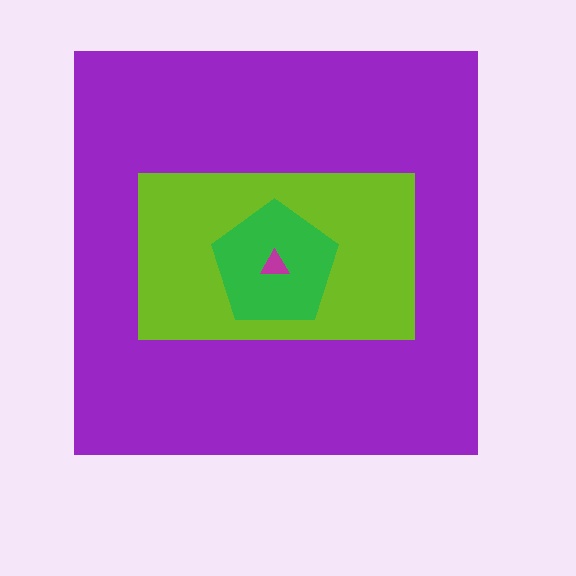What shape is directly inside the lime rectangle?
The green pentagon.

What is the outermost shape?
The purple square.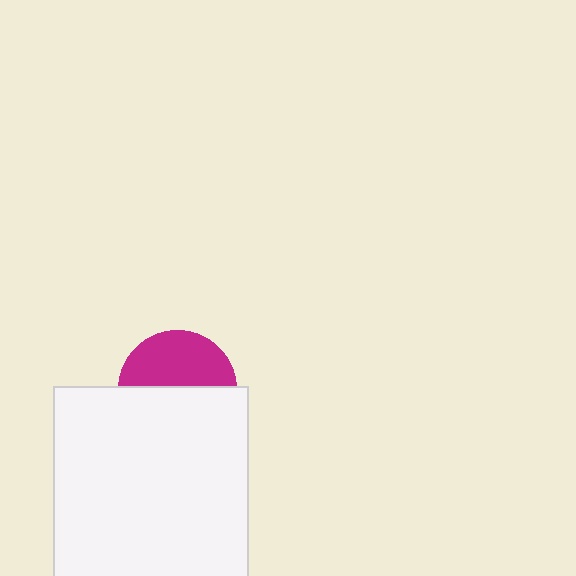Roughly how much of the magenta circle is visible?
About half of it is visible (roughly 46%).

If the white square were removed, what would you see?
You would see the complete magenta circle.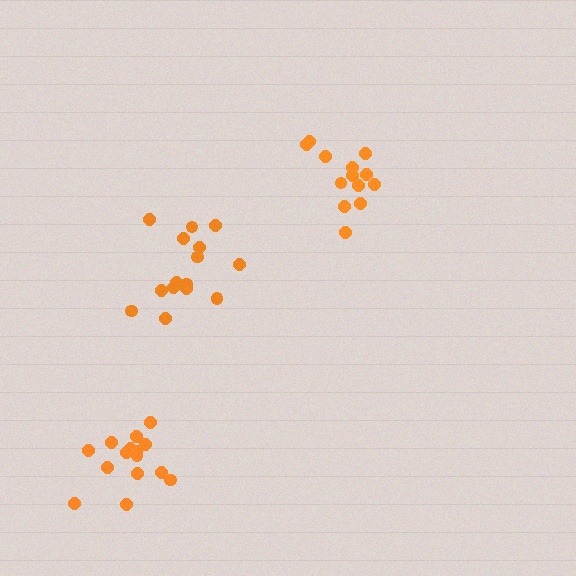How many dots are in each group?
Group 1: 13 dots, Group 2: 16 dots, Group 3: 15 dots (44 total).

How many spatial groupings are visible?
There are 3 spatial groupings.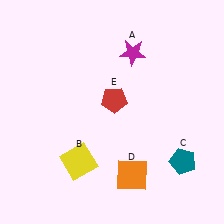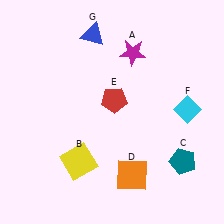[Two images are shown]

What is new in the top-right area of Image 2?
A cyan diamond (F) was added in the top-right area of Image 2.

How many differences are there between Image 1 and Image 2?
There are 2 differences between the two images.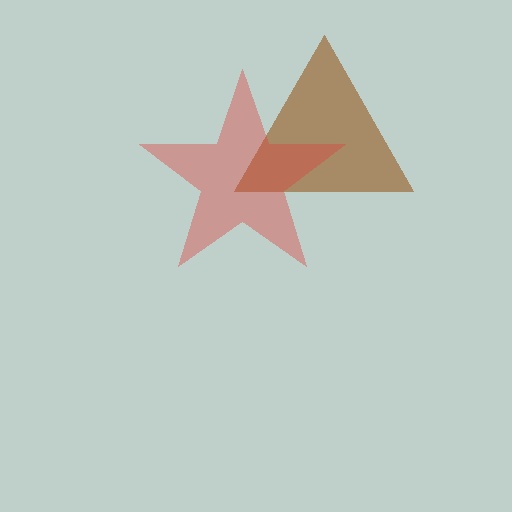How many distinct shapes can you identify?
There are 2 distinct shapes: a brown triangle, a red star.